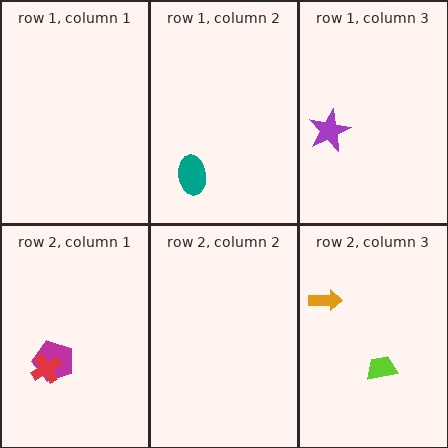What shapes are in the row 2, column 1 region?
The magenta pentagon, the red cross.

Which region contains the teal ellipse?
The row 1, column 2 region.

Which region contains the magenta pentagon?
The row 2, column 1 region.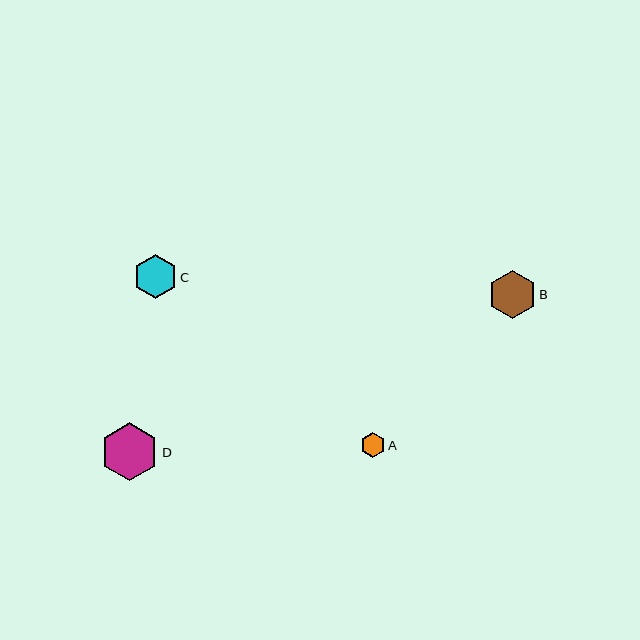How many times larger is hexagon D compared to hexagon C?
Hexagon D is approximately 1.3 times the size of hexagon C.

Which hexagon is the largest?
Hexagon D is the largest with a size of approximately 58 pixels.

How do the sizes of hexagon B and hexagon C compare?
Hexagon B and hexagon C are approximately the same size.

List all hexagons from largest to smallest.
From largest to smallest: D, B, C, A.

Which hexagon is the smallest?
Hexagon A is the smallest with a size of approximately 24 pixels.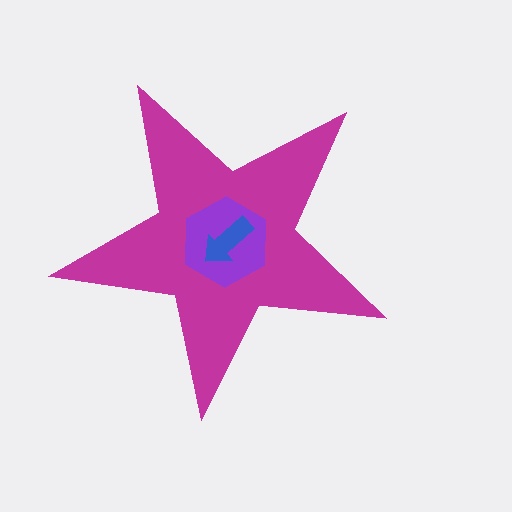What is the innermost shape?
The blue arrow.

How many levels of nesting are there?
3.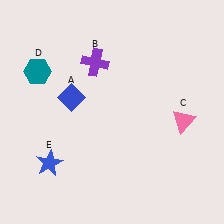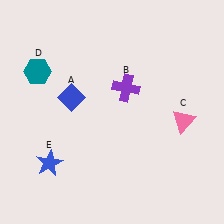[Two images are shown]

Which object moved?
The purple cross (B) moved right.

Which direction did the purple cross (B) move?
The purple cross (B) moved right.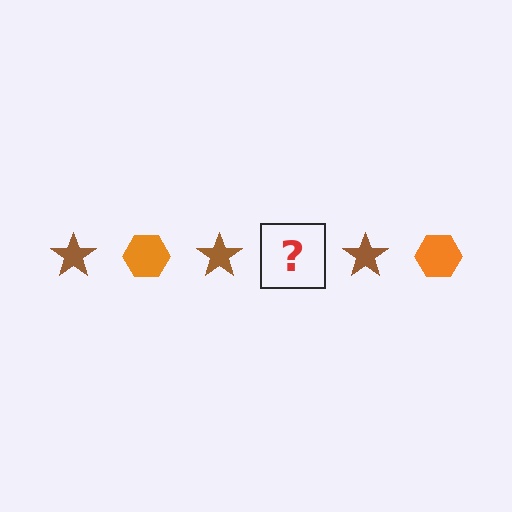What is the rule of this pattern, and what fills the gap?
The rule is that the pattern alternates between brown star and orange hexagon. The gap should be filled with an orange hexagon.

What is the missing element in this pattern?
The missing element is an orange hexagon.